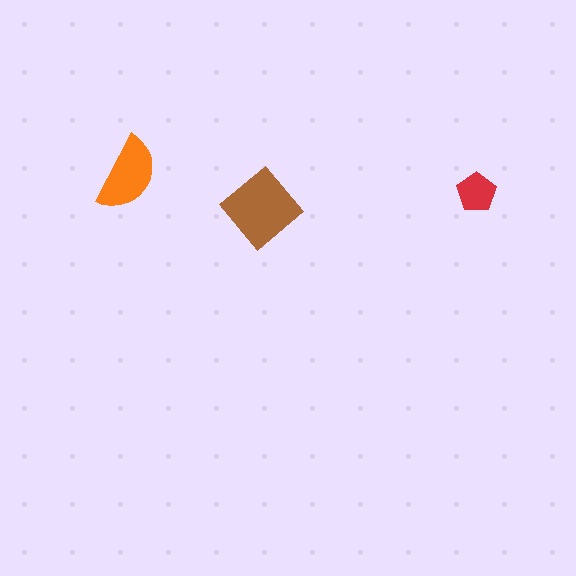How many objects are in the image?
There are 3 objects in the image.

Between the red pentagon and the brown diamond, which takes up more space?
The brown diamond.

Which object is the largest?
The brown diamond.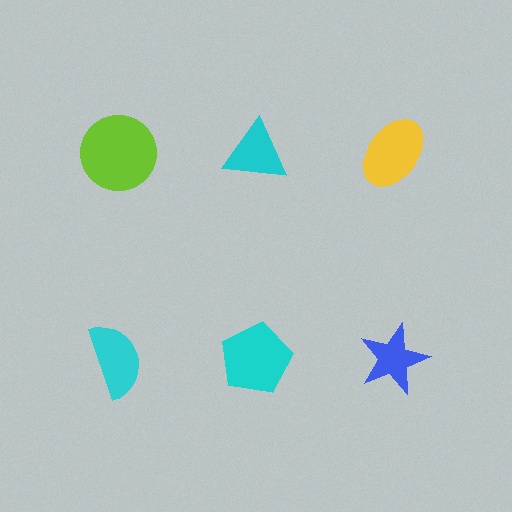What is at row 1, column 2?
A cyan triangle.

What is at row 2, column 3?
A blue star.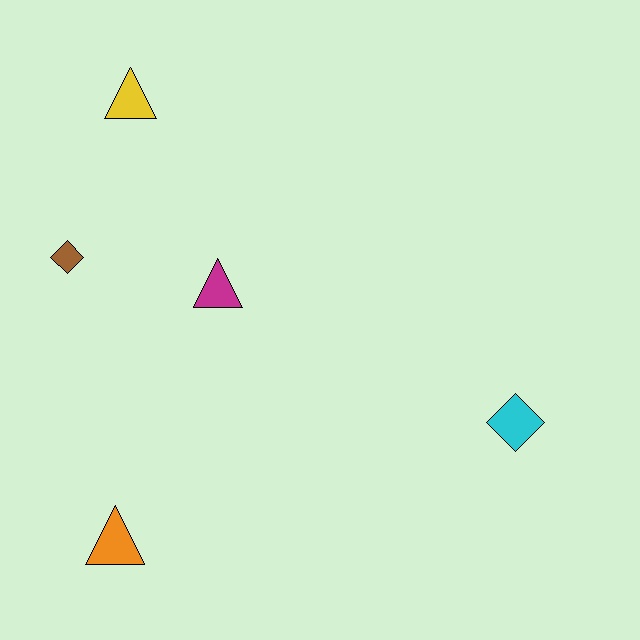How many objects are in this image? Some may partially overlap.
There are 5 objects.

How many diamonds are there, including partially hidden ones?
There are 2 diamonds.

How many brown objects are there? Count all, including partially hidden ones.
There is 1 brown object.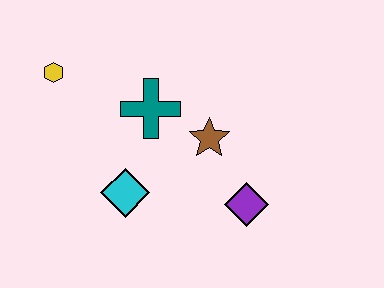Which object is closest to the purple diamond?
The brown star is closest to the purple diamond.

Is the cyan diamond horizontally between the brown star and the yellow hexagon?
Yes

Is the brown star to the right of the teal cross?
Yes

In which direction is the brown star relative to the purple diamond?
The brown star is above the purple diamond.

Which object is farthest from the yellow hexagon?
The purple diamond is farthest from the yellow hexagon.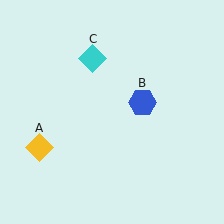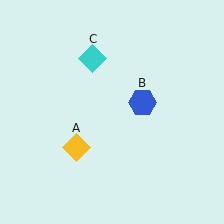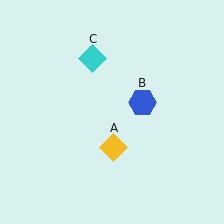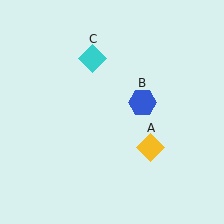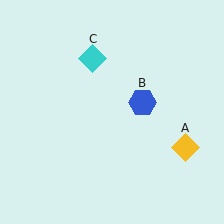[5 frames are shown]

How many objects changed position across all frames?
1 object changed position: yellow diamond (object A).